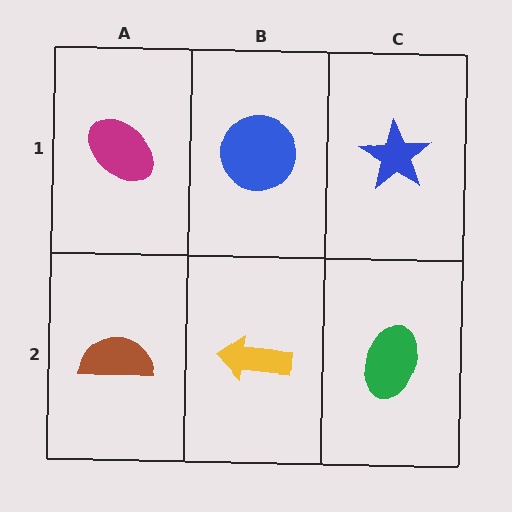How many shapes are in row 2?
3 shapes.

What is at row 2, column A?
A brown semicircle.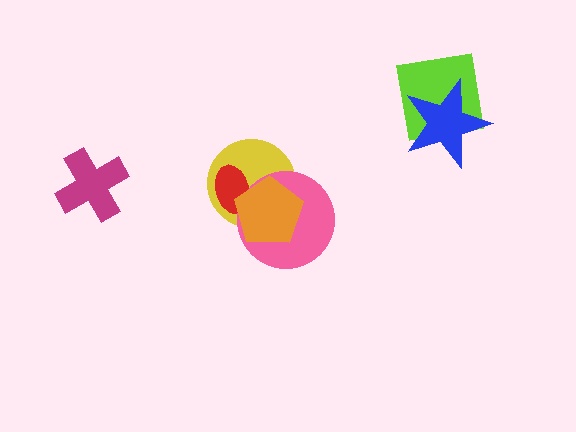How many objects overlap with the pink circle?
3 objects overlap with the pink circle.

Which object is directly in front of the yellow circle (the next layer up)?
The red ellipse is directly in front of the yellow circle.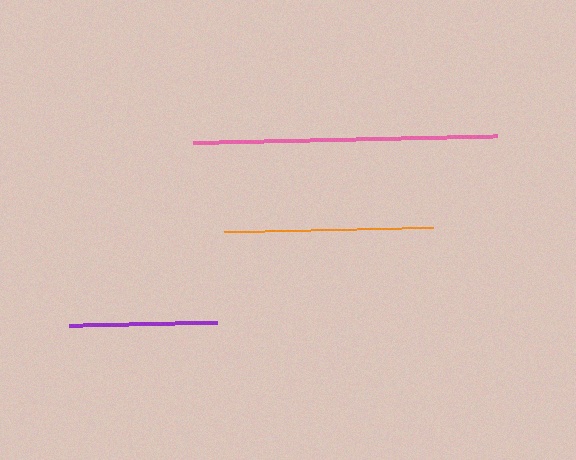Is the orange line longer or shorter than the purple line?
The orange line is longer than the purple line.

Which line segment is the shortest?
The purple line is the shortest at approximately 148 pixels.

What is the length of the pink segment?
The pink segment is approximately 304 pixels long.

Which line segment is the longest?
The pink line is the longest at approximately 304 pixels.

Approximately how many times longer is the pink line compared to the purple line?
The pink line is approximately 2.1 times the length of the purple line.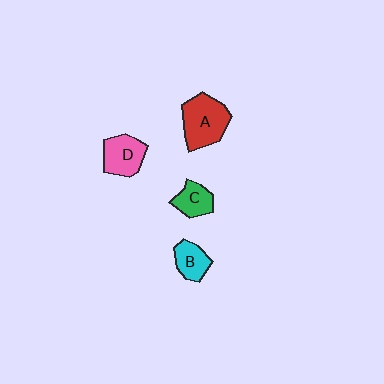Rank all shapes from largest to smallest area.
From largest to smallest: A (red), D (pink), B (cyan), C (green).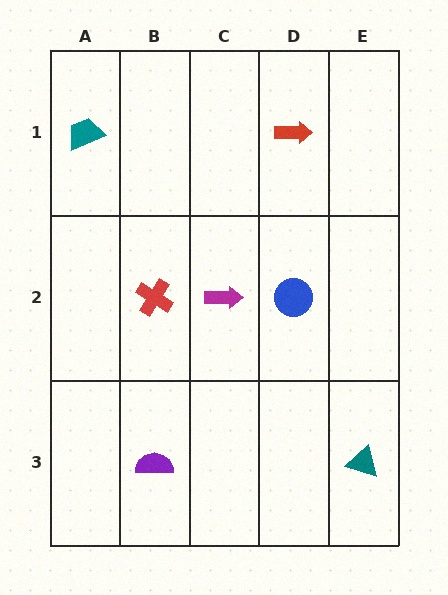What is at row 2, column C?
A magenta arrow.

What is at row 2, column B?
A red cross.